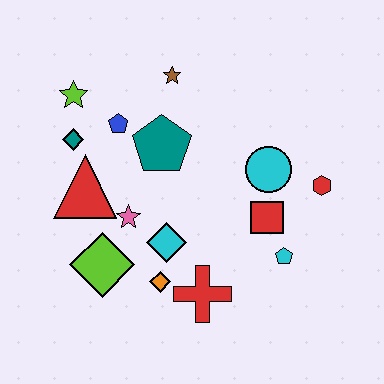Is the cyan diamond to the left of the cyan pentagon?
Yes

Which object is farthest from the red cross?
The lime star is farthest from the red cross.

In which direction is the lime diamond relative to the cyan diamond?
The lime diamond is to the left of the cyan diamond.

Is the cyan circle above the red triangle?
Yes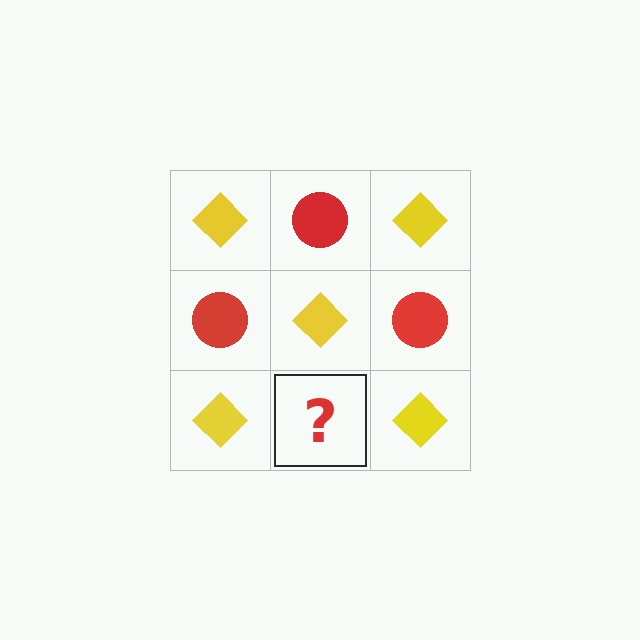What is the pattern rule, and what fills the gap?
The rule is that it alternates yellow diamond and red circle in a checkerboard pattern. The gap should be filled with a red circle.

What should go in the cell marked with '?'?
The missing cell should contain a red circle.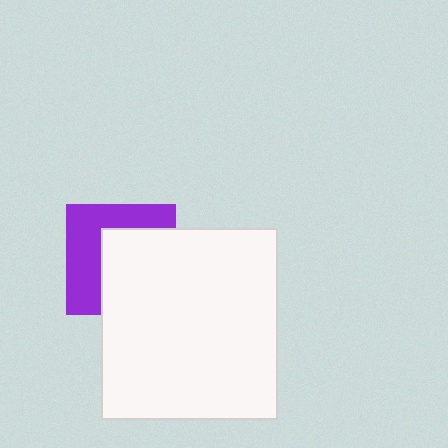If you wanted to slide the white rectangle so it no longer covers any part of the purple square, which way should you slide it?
Slide it toward the lower-right — that is the most direct way to separate the two shapes.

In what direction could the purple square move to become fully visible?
The purple square could move toward the upper-left. That would shift it out from behind the white rectangle entirely.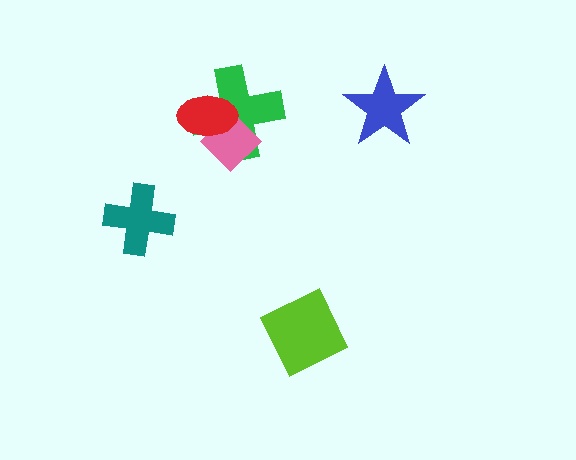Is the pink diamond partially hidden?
Yes, it is partially covered by another shape.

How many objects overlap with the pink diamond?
2 objects overlap with the pink diamond.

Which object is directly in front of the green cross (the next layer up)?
The pink diamond is directly in front of the green cross.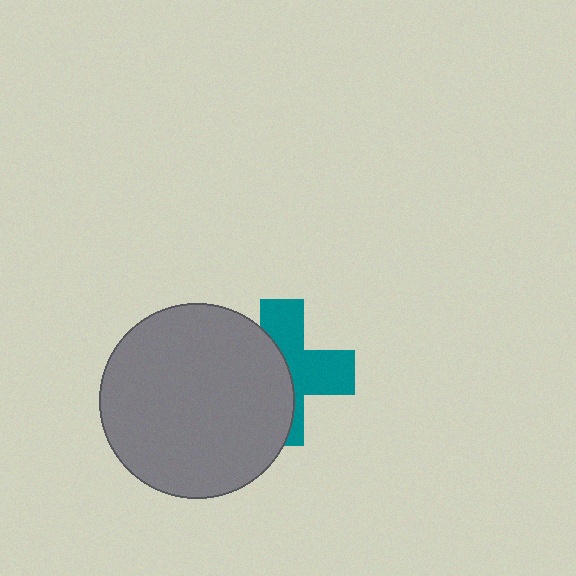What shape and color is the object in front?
The object in front is a gray circle.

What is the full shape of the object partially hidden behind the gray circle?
The partially hidden object is a teal cross.